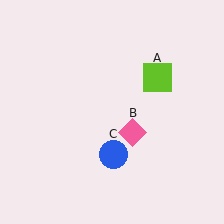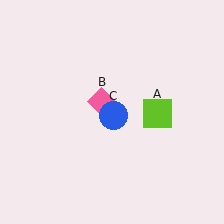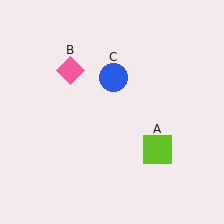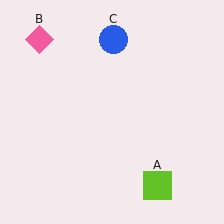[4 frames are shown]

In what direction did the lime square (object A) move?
The lime square (object A) moved down.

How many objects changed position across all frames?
3 objects changed position: lime square (object A), pink diamond (object B), blue circle (object C).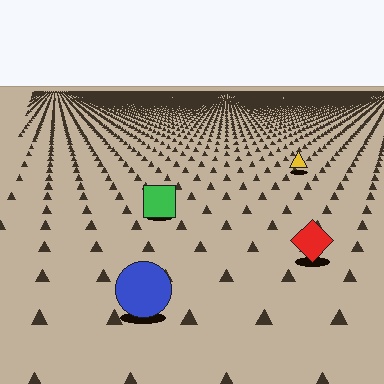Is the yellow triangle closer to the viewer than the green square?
No. The green square is closer — you can tell from the texture gradient: the ground texture is coarser near it.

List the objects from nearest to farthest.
From nearest to farthest: the blue circle, the red diamond, the green square, the yellow triangle.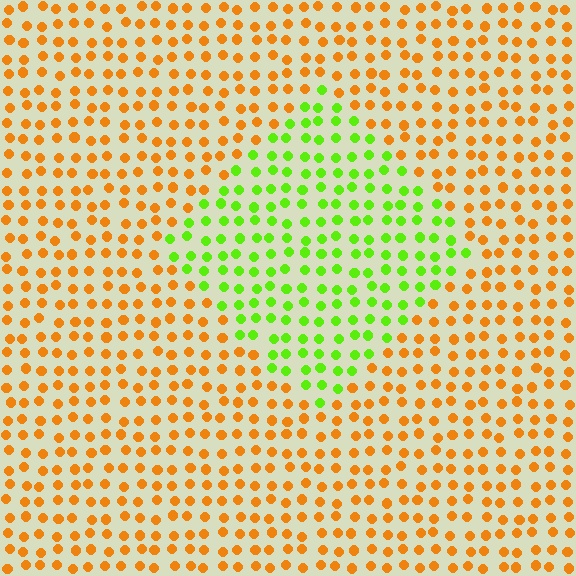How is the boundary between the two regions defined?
The boundary is defined purely by a slight shift in hue (about 68 degrees). Spacing, size, and orientation are identical on both sides.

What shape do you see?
I see a diamond.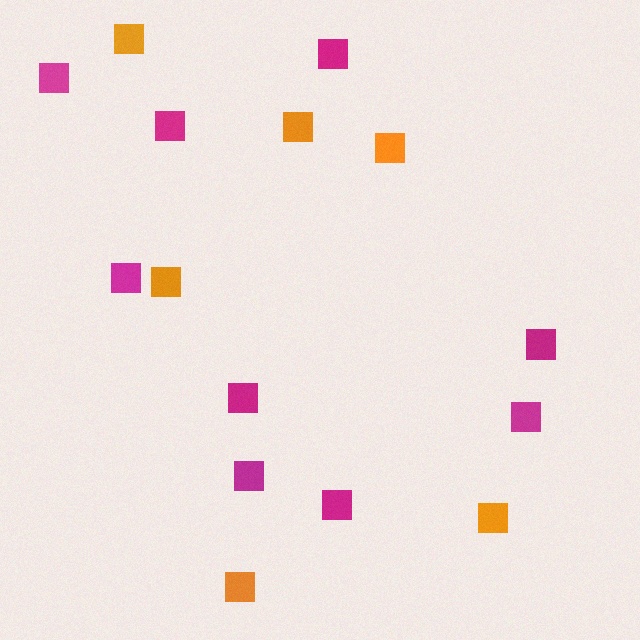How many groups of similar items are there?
There are 2 groups: one group of orange squares (6) and one group of magenta squares (9).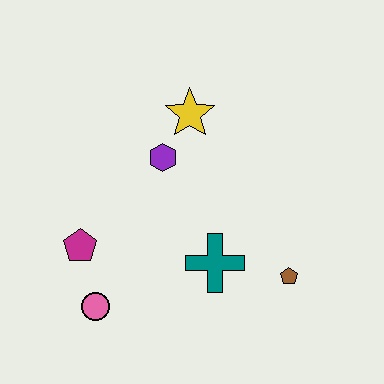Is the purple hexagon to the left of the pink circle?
No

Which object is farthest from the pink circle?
The yellow star is farthest from the pink circle.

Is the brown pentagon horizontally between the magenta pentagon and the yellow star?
No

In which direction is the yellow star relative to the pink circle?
The yellow star is above the pink circle.